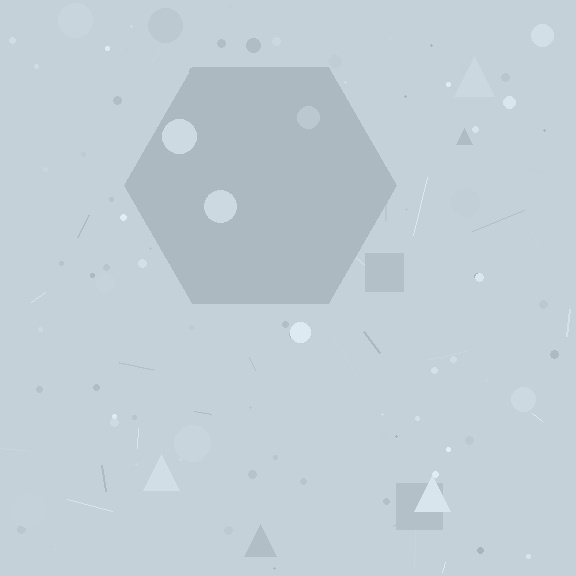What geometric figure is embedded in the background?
A hexagon is embedded in the background.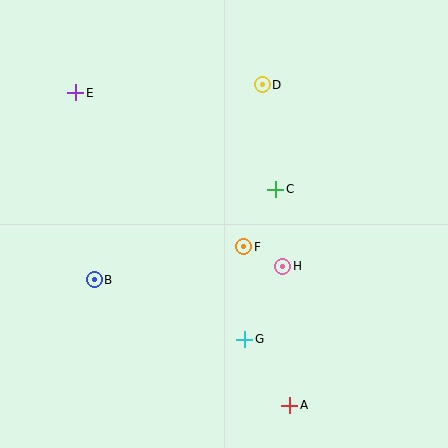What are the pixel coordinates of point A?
Point A is at (290, 405).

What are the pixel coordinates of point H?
Point H is at (283, 266).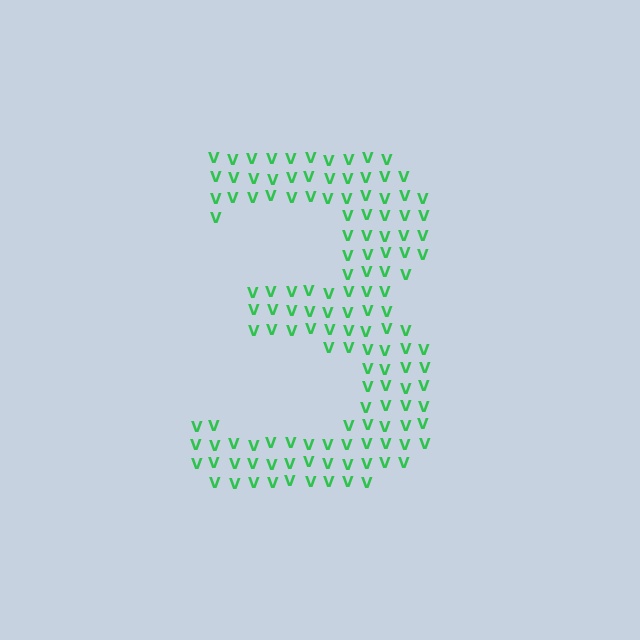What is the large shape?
The large shape is the digit 3.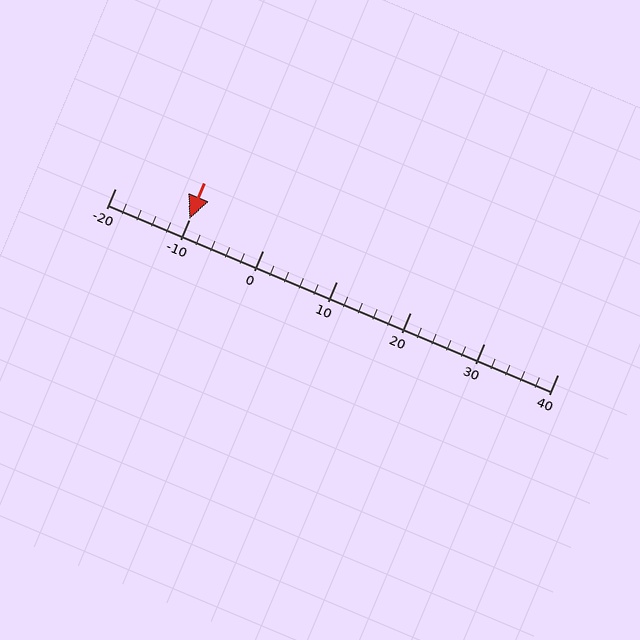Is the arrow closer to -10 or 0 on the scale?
The arrow is closer to -10.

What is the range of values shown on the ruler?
The ruler shows values from -20 to 40.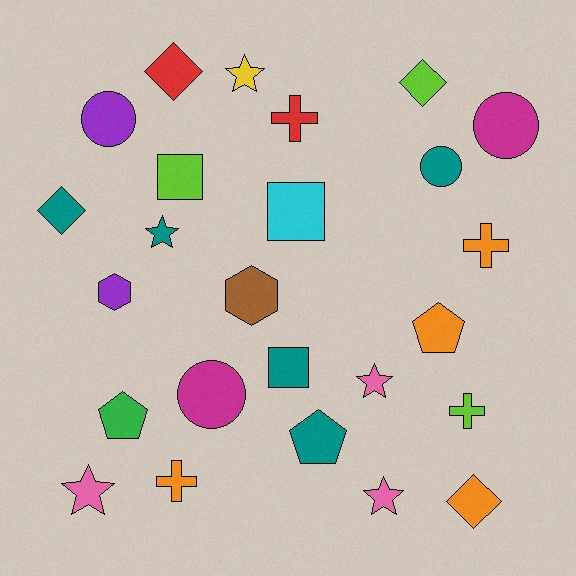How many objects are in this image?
There are 25 objects.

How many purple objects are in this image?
There are 2 purple objects.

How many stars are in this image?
There are 5 stars.